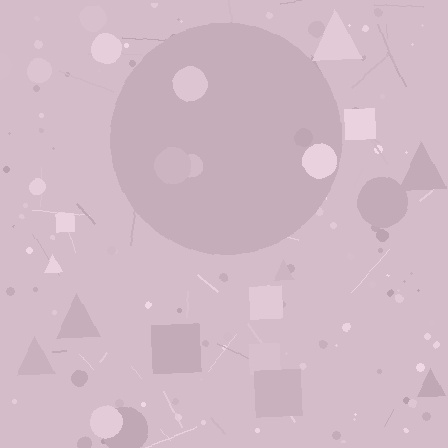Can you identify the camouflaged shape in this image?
The camouflaged shape is a circle.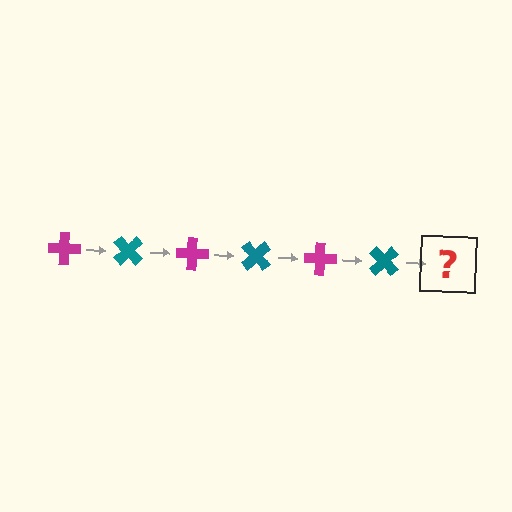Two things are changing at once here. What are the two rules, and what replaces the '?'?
The two rules are that it rotates 45 degrees each step and the color cycles through magenta and teal. The '?' should be a magenta cross, rotated 270 degrees from the start.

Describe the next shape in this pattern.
It should be a magenta cross, rotated 270 degrees from the start.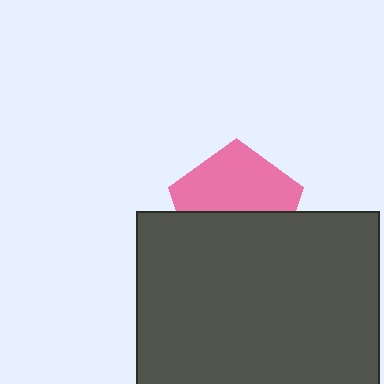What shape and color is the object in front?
The object in front is a dark gray rectangle.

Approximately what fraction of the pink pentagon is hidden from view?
Roughly 47% of the pink pentagon is hidden behind the dark gray rectangle.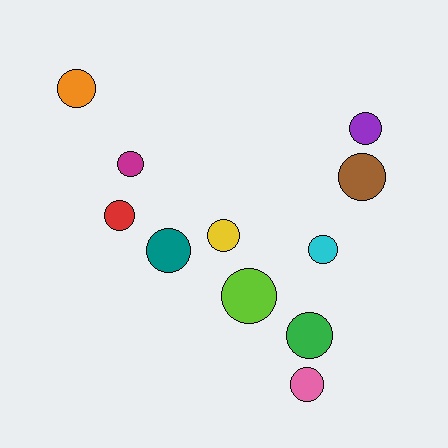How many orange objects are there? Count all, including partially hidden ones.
There is 1 orange object.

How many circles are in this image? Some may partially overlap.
There are 11 circles.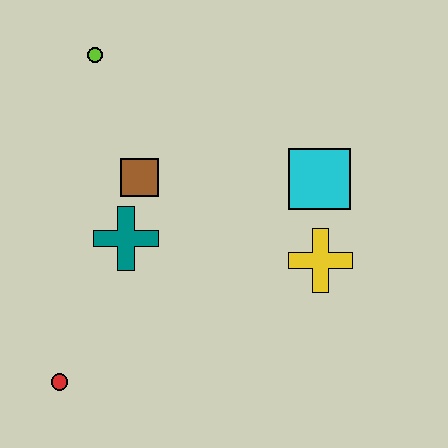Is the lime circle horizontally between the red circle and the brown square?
Yes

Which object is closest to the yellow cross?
The cyan square is closest to the yellow cross.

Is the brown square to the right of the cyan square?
No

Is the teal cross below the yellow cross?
No